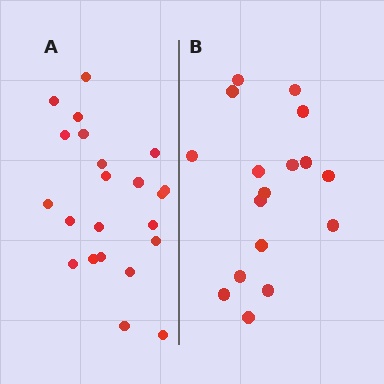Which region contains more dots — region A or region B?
Region A (the left region) has more dots.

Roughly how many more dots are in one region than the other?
Region A has about 5 more dots than region B.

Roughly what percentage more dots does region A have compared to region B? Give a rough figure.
About 30% more.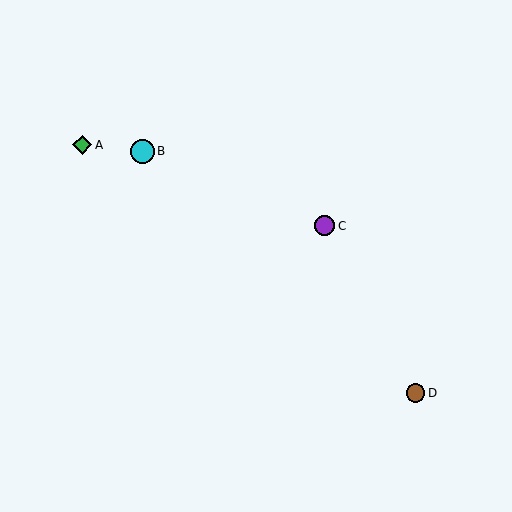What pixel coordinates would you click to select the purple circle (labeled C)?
Click at (324, 226) to select the purple circle C.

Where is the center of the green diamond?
The center of the green diamond is at (82, 145).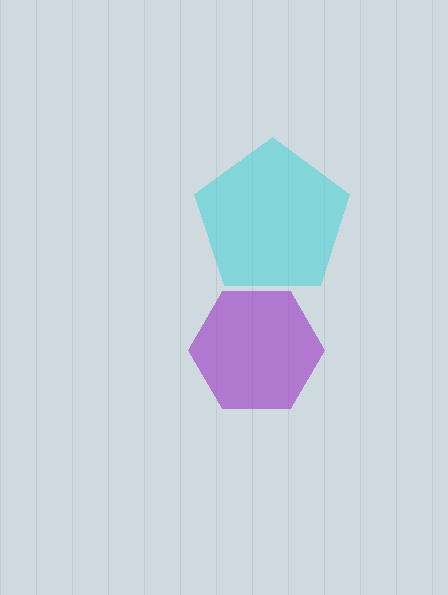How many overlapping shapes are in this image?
There are 2 overlapping shapes in the image.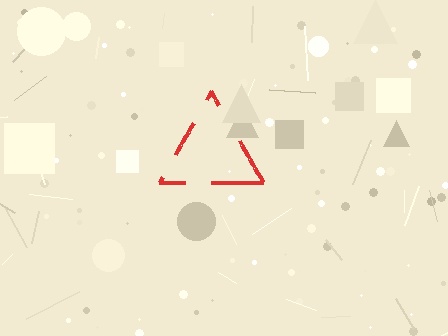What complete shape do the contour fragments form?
The contour fragments form a triangle.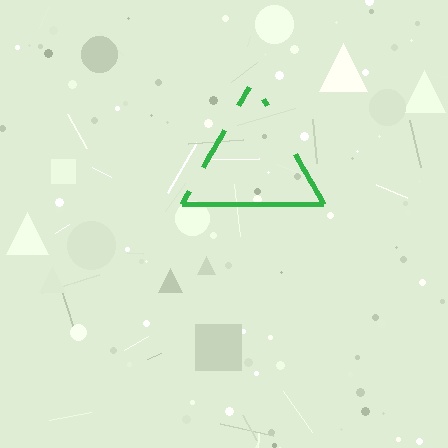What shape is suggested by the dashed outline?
The dashed outline suggests a triangle.